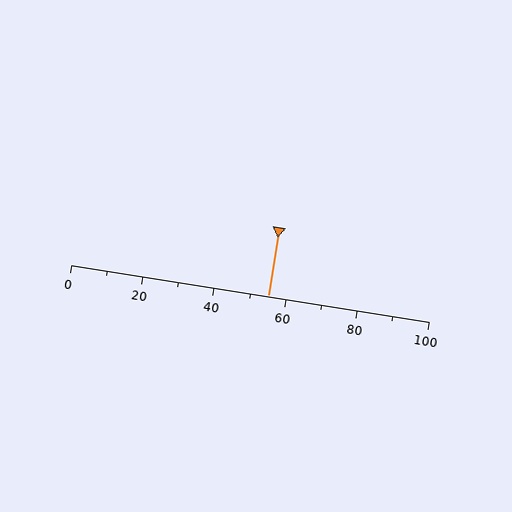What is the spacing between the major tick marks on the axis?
The major ticks are spaced 20 apart.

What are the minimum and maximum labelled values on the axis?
The axis runs from 0 to 100.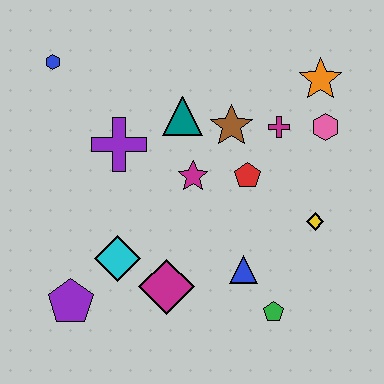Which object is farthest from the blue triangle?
The blue hexagon is farthest from the blue triangle.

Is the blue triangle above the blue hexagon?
No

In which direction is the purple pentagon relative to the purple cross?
The purple pentagon is below the purple cross.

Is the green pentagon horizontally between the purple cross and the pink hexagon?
Yes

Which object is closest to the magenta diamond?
The cyan diamond is closest to the magenta diamond.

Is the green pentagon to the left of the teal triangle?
No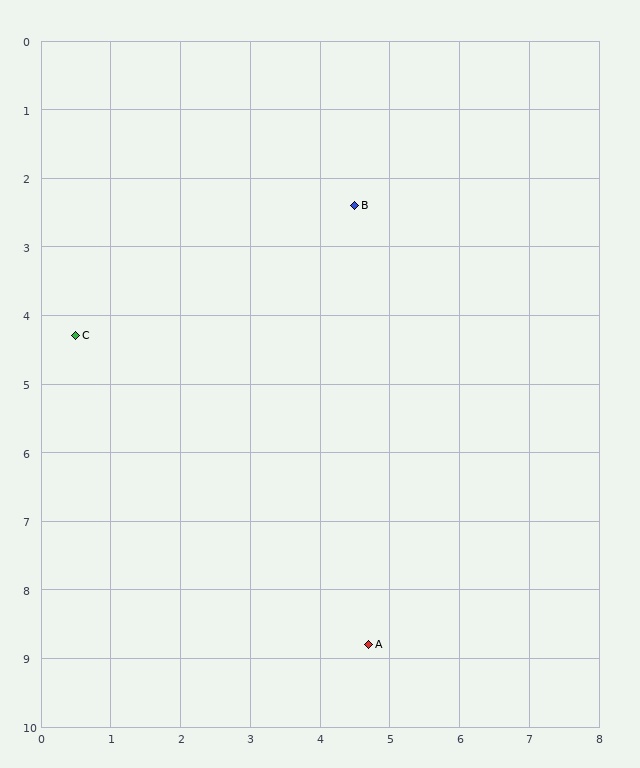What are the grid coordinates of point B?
Point B is at approximately (4.5, 2.4).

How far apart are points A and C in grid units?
Points A and C are about 6.2 grid units apart.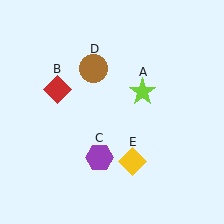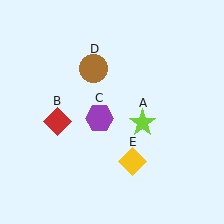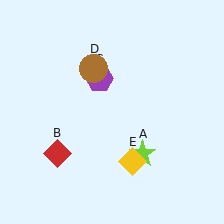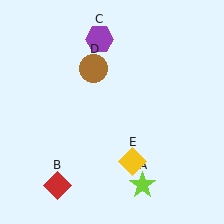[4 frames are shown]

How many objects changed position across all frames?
3 objects changed position: lime star (object A), red diamond (object B), purple hexagon (object C).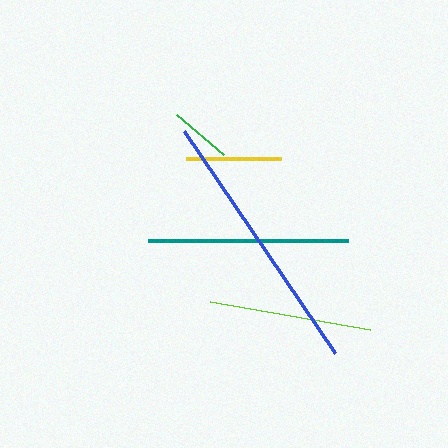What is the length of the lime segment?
The lime segment is approximately 162 pixels long.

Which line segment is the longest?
The blue line is the longest at approximately 269 pixels.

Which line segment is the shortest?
The green line is the shortest at approximately 61 pixels.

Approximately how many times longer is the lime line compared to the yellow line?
The lime line is approximately 1.7 times the length of the yellow line.